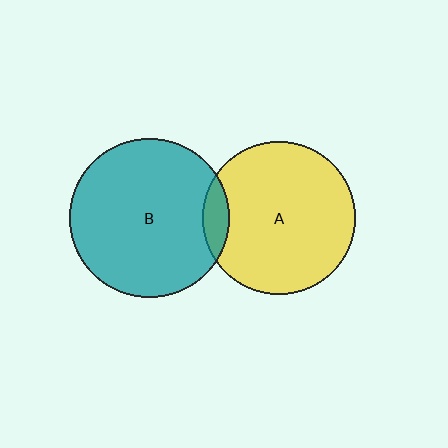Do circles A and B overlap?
Yes.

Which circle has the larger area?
Circle B (teal).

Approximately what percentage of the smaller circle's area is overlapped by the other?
Approximately 10%.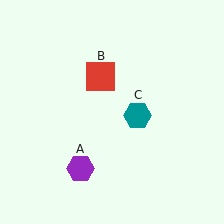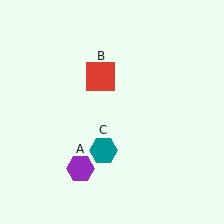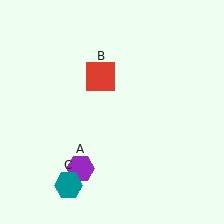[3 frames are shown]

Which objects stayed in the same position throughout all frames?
Purple hexagon (object A) and red square (object B) remained stationary.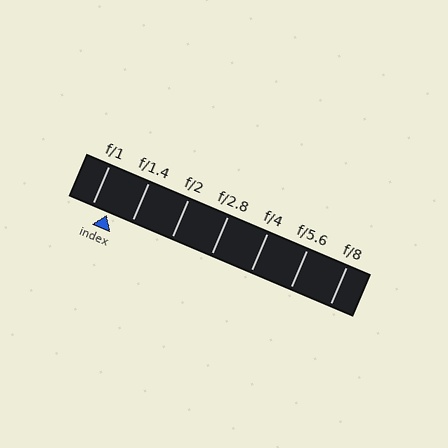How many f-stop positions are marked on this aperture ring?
There are 7 f-stop positions marked.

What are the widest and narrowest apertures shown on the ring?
The widest aperture shown is f/1 and the narrowest is f/8.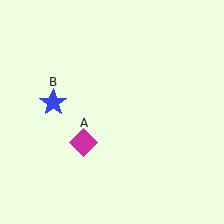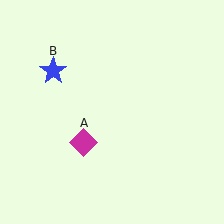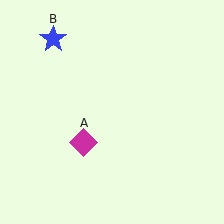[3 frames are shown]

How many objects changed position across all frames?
1 object changed position: blue star (object B).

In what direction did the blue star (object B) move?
The blue star (object B) moved up.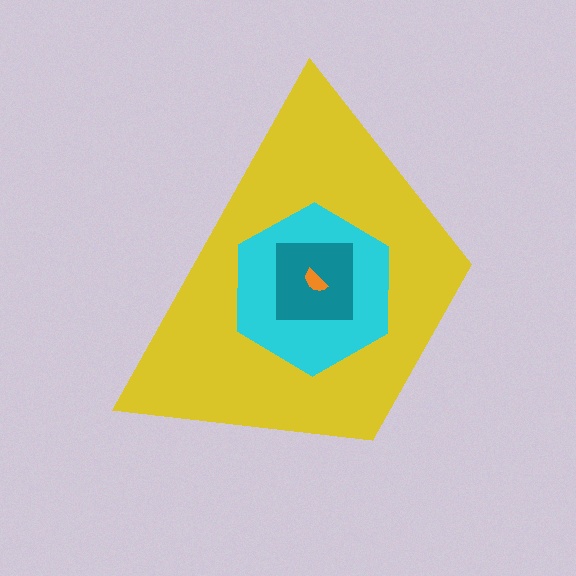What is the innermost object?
The orange semicircle.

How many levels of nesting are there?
4.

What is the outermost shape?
The yellow trapezoid.